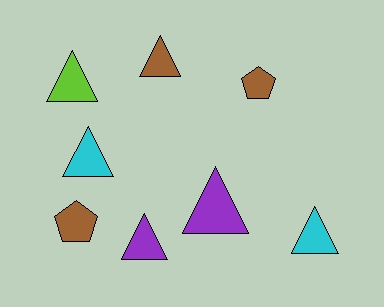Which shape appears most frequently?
Triangle, with 6 objects.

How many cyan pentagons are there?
There are no cyan pentagons.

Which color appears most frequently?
Brown, with 3 objects.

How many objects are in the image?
There are 8 objects.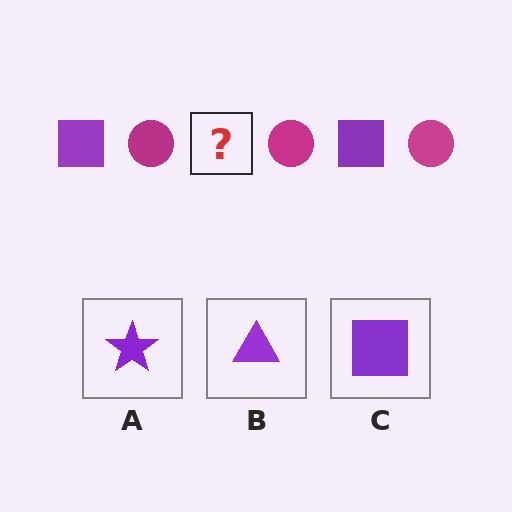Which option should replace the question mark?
Option C.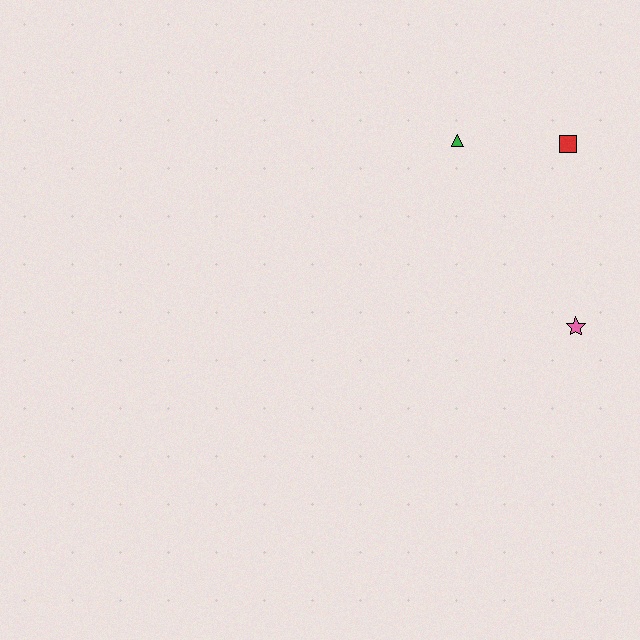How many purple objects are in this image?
There are no purple objects.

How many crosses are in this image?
There are no crosses.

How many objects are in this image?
There are 3 objects.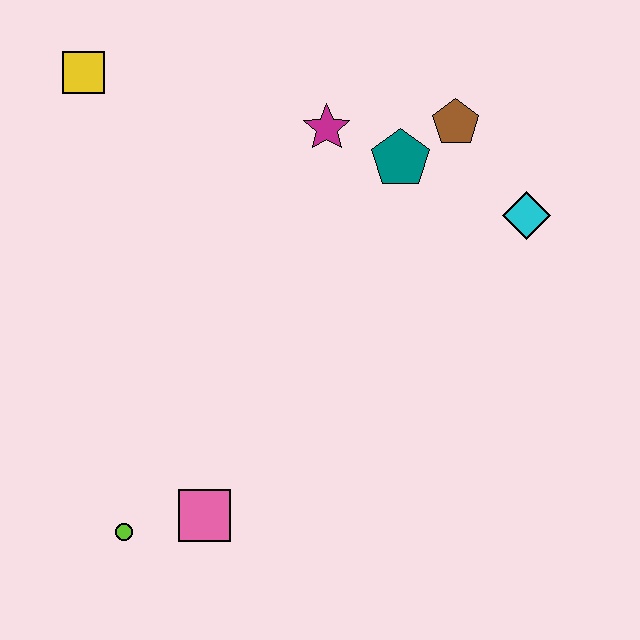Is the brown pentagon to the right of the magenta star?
Yes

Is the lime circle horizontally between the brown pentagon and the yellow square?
Yes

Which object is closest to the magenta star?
The teal pentagon is closest to the magenta star.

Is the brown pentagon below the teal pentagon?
No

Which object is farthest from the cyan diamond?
The lime circle is farthest from the cyan diamond.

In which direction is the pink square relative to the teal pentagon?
The pink square is below the teal pentagon.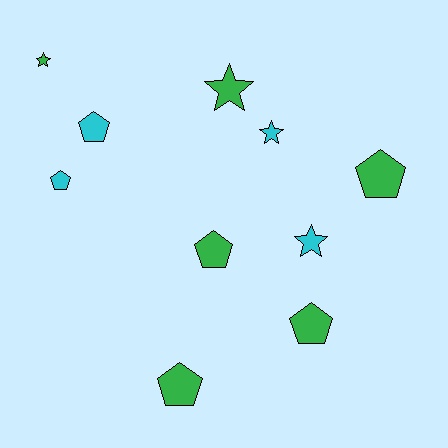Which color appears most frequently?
Green, with 6 objects.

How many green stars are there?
There are 2 green stars.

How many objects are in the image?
There are 10 objects.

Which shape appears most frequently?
Pentagon, with 6 objects.